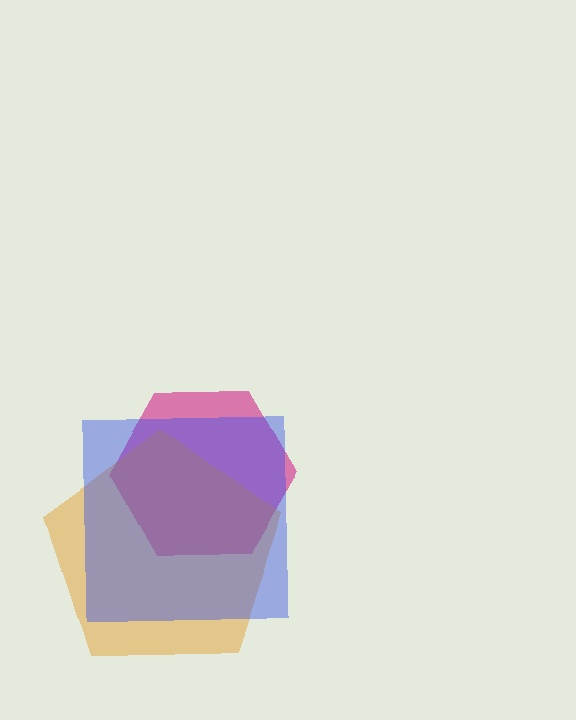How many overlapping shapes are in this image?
There are 3 overlapping shapes in the image.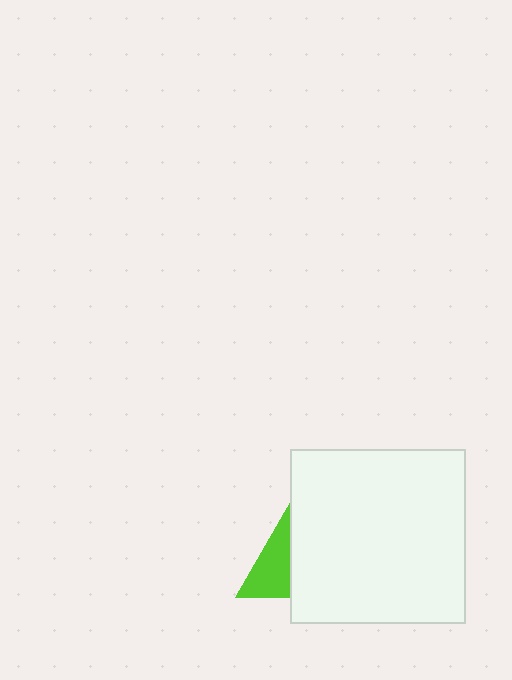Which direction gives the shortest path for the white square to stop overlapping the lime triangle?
Moving right gives the shortest separation.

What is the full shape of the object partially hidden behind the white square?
The partially hidden object is a lime triangle.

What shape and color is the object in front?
The object in front is a white square.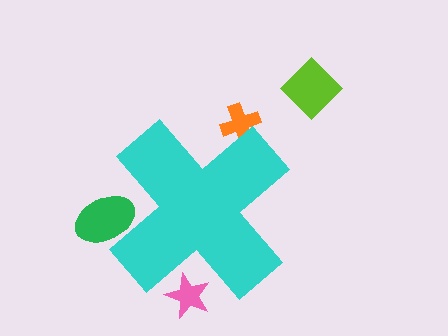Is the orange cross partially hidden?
Yes, the orange cross is partially hidden behind the cyan cross.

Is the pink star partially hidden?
Yes, the pink star is partially hidden behind the cyan cross.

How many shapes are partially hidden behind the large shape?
3 shapes are partially hidden.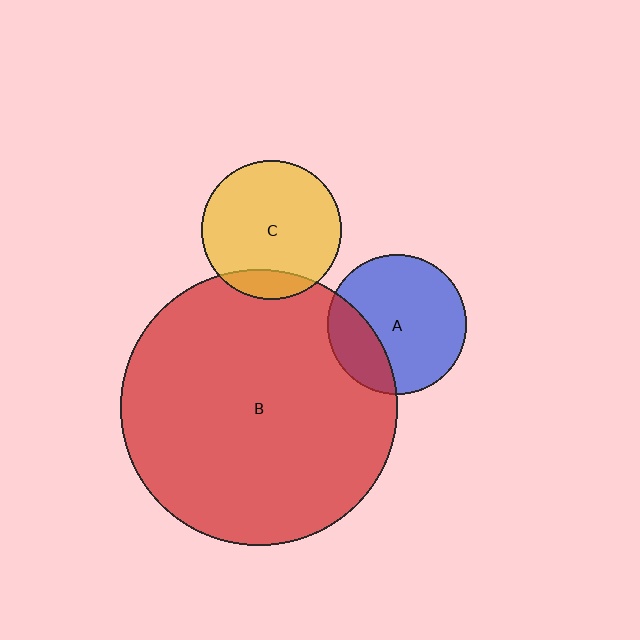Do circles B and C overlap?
Yes.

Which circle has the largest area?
Circle B (red).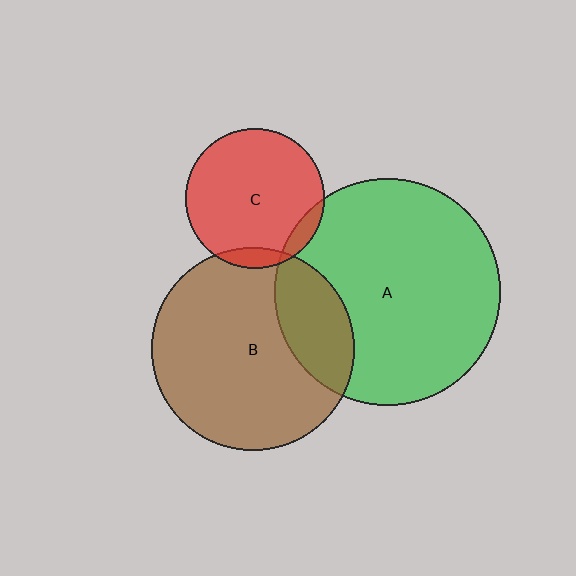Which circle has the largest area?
Circle A (green).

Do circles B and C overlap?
Yes.